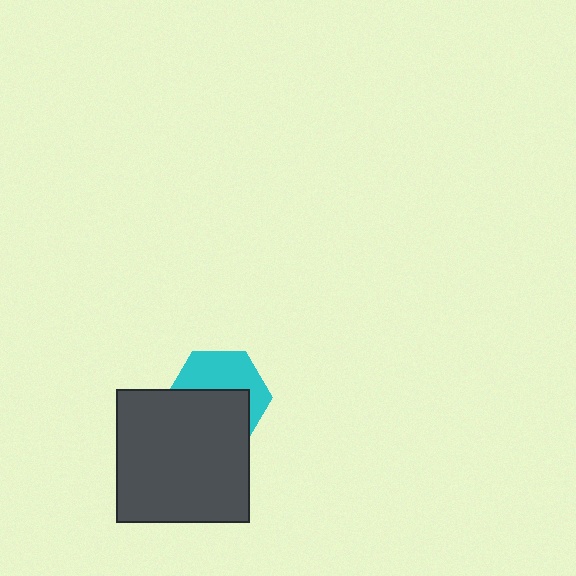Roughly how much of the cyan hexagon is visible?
About half of it is visible (roughly 47%).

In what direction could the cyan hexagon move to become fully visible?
The cyan hexagon could move up. That would shift it out from behind the dark gray square entirely.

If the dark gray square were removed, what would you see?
You would see the complete cyan hexagon.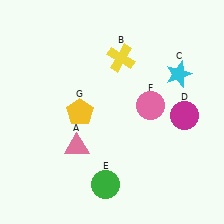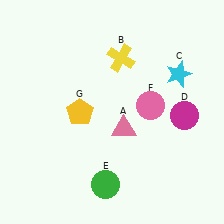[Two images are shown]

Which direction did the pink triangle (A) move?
The pink triangle (A) moved right.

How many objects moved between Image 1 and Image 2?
1 object moved between the two images.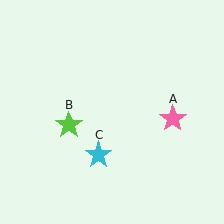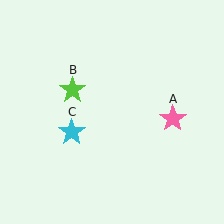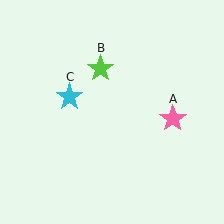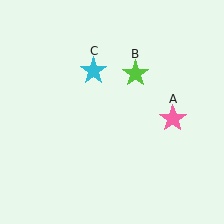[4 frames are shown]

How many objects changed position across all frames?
2 objects changed position: lime star (object B), cyan star (object C).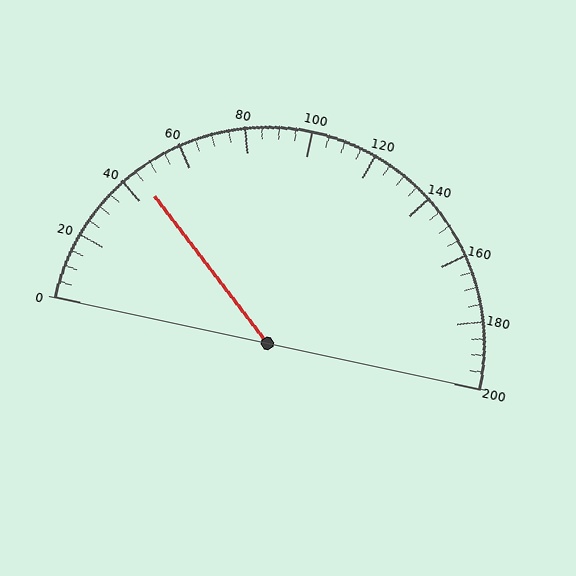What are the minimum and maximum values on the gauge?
The gauge ranges from 0 to 200.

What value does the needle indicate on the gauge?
The needle indicates approximately 45.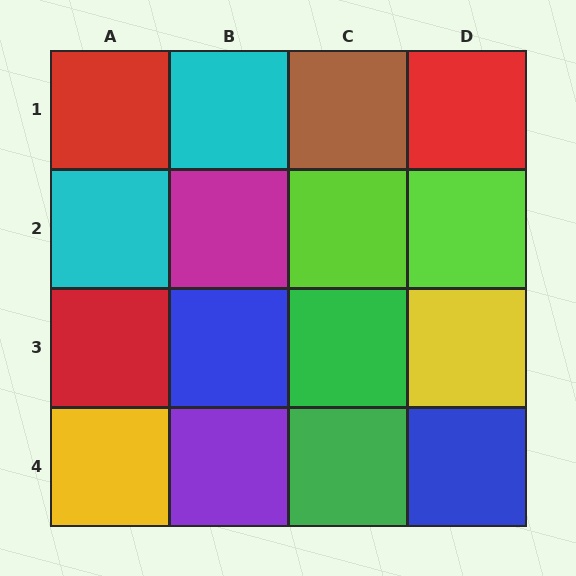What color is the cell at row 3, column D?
Yellow.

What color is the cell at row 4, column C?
Green.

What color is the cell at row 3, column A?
Red.